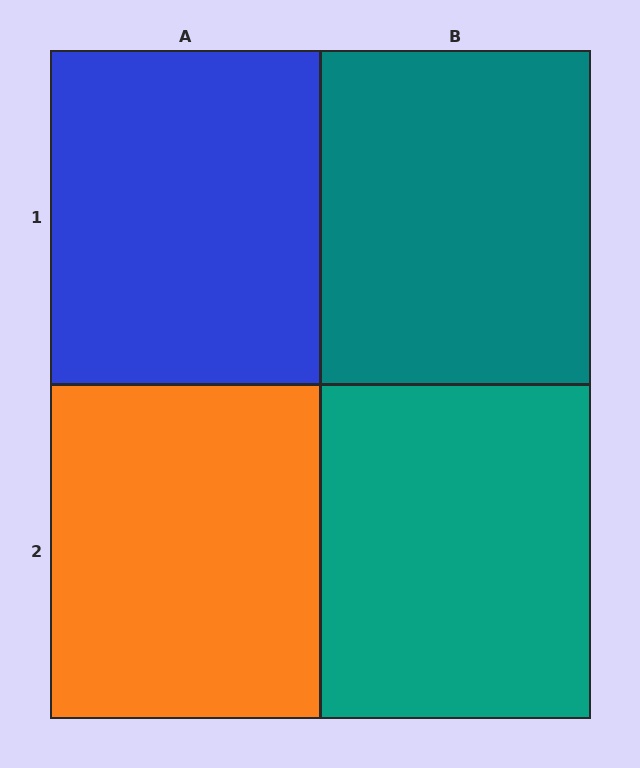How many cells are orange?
1 cell is orange.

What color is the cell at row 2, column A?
Orange.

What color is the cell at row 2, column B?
Teal.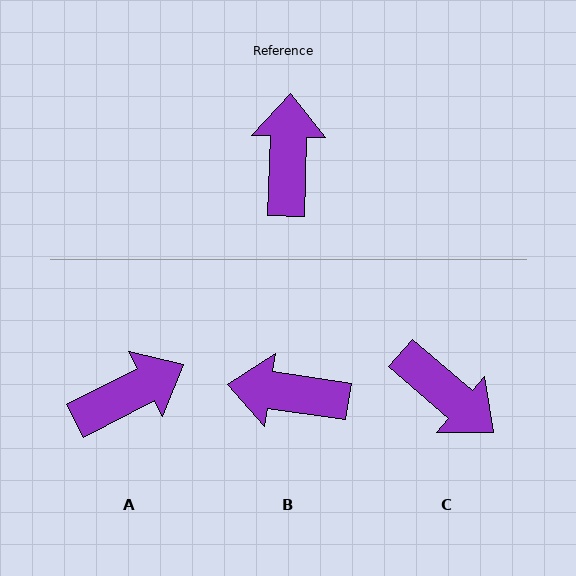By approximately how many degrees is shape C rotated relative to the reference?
Approximately 129 degrees clockwise.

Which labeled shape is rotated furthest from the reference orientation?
C, about 129 degrees away.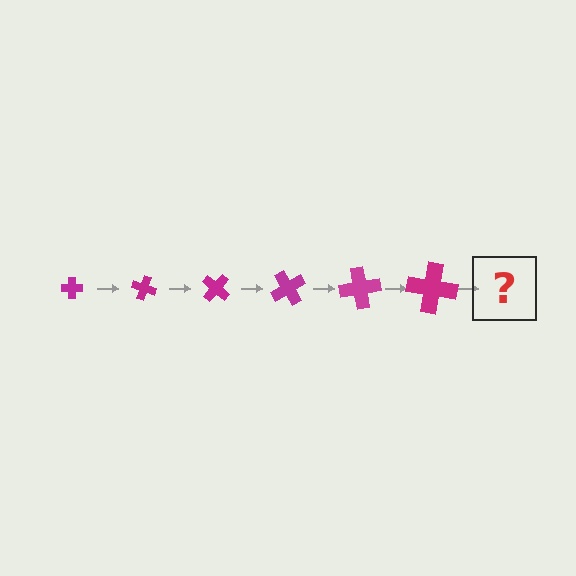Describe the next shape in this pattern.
It should be a cross, larger than the previous one and rotated 120 degrees from the start.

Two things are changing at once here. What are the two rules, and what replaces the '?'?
The two rules are that the cross grows larger each step and it rotates 20 degrees each step. The '?' should be a cross, larger than the previous one and rotated 120 degrees from the start.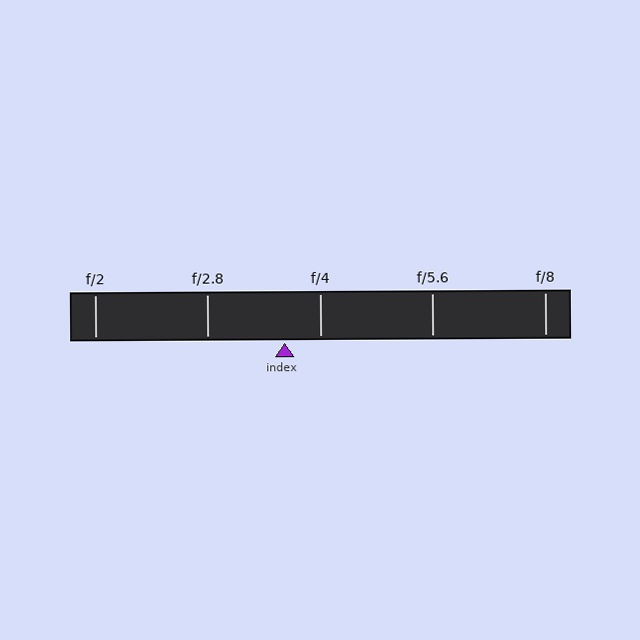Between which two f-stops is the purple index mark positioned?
The index mark is between f/2.8 and f/4.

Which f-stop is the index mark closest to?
The index mark is closest to f/4.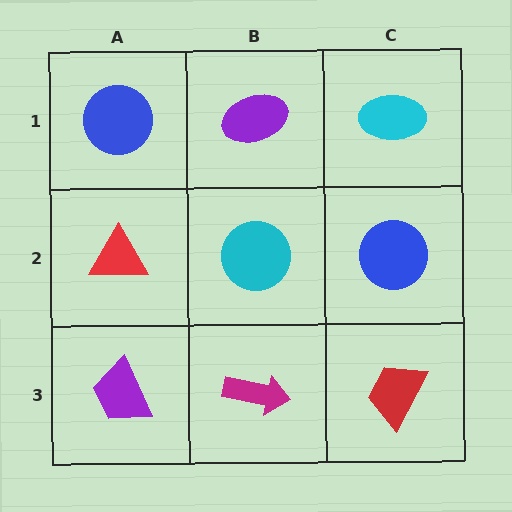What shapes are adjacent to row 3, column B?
A cyan circle (row 2, column B), a purple trapezoid (row 3, column A), a red trapezoid (row 3, column C).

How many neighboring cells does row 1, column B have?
3.